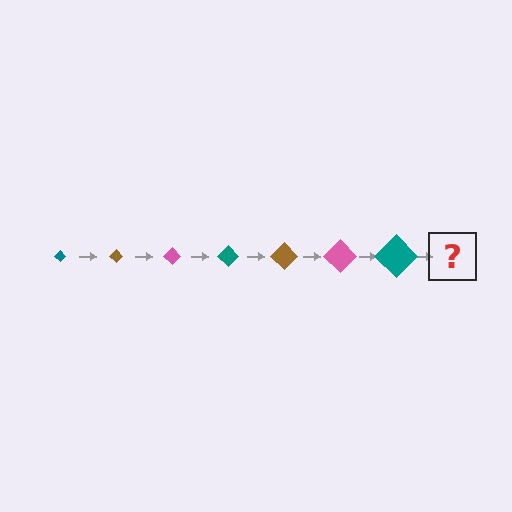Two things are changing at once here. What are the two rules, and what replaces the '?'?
The two rules are that the diamond grows larger each step and the color cycles through teal, brown, and pink. The '?' should be a brown diamond, larger than the previous one.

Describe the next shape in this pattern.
It should be a brown diamond, larger than the previous one.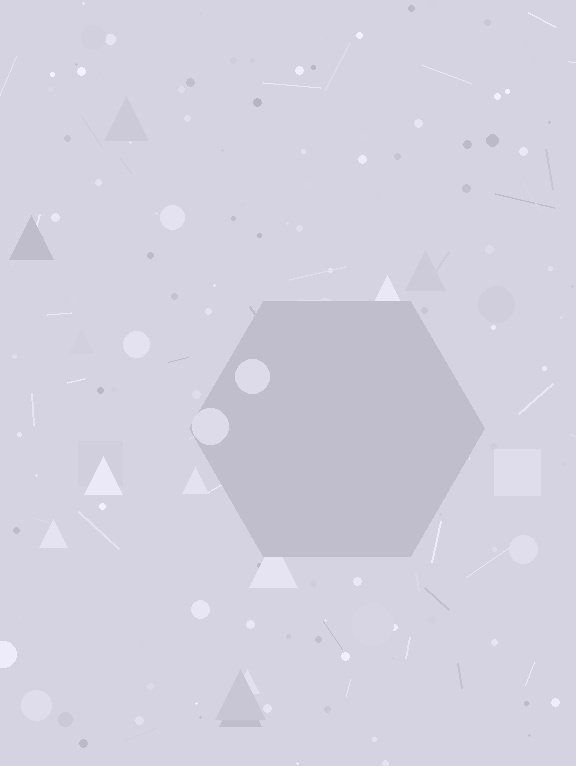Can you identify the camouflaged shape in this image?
The camouflaged shape is a hexagon.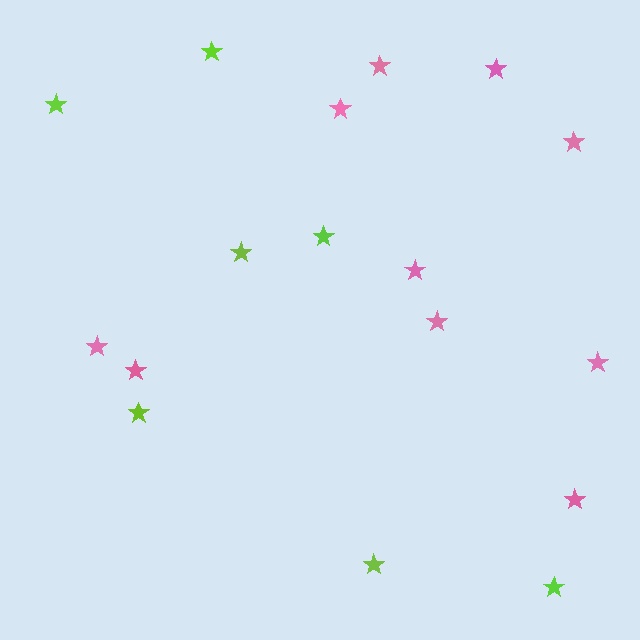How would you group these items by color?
There are 2 groups: one group of pink stars (10) and one group of lime stars (7).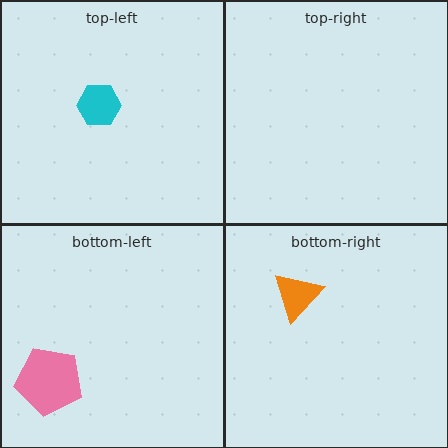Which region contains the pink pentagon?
The bottom-left region.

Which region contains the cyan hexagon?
The top-left region.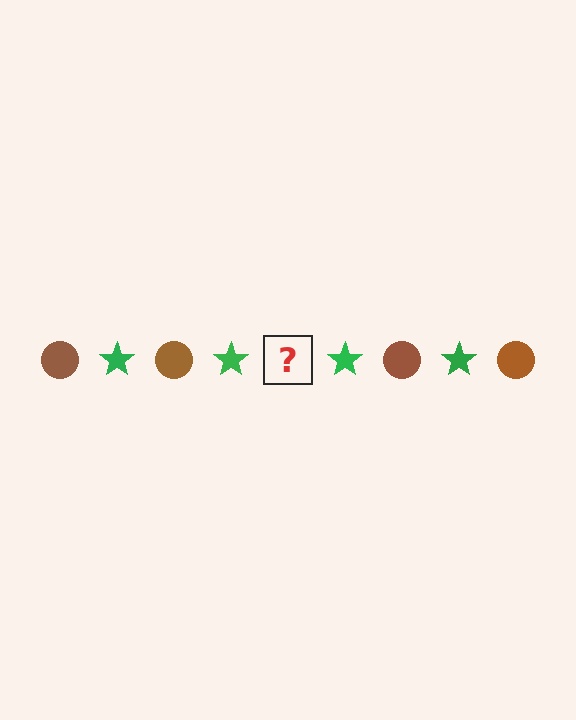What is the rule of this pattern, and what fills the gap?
The rule is that the pattern alternates between brown circle and green star. The gap should be filled with a brown circle.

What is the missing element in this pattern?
The missing element is a brown circle.